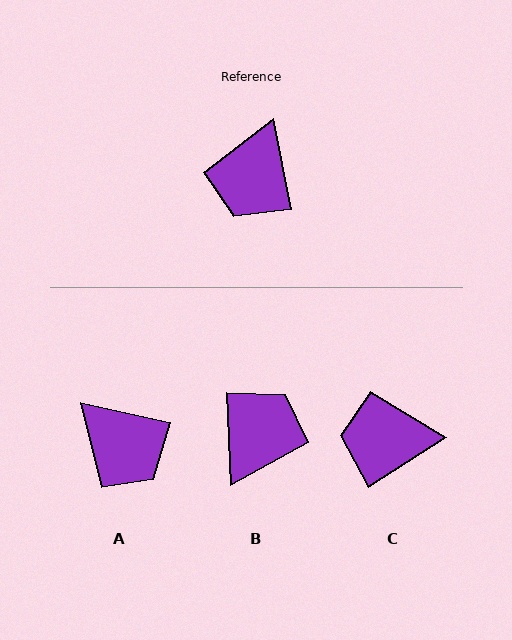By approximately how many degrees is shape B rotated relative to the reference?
Approximately 171 degrees counter-clockwise.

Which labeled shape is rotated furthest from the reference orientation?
B, about 171 degrees away.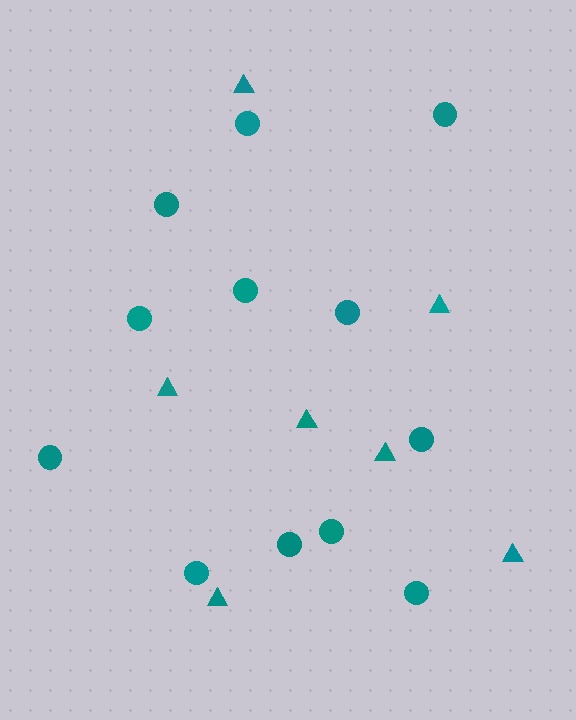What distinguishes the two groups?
There are 2 groups: one group of circles (12) and one group of triangles (7).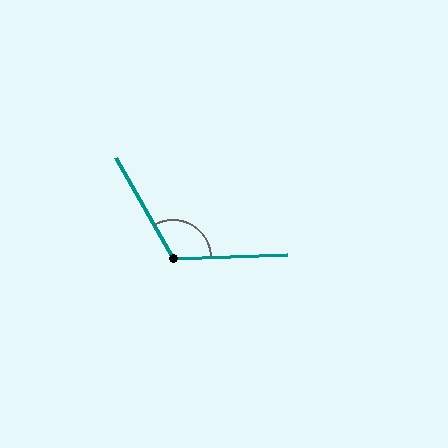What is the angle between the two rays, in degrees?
Approximately 118 degrees.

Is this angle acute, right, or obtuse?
It is obtuse.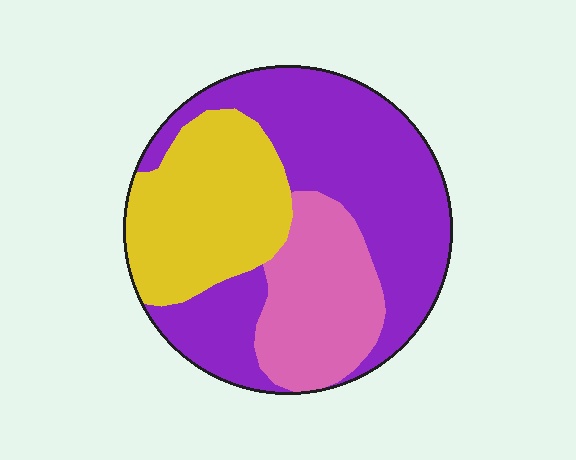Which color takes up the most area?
Purple, at roughly 50%.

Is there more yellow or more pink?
Yellow.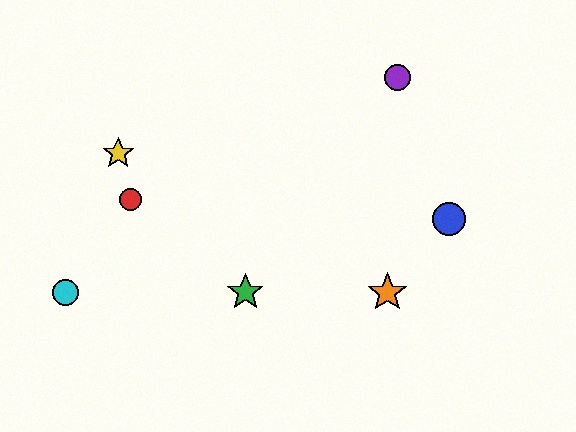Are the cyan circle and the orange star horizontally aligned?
Yes, both are at y≈292.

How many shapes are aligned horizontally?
3 shapes (the green star, the orange star, the cyan circle) are aligned horizontally.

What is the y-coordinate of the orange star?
The orange star is at y≈292.